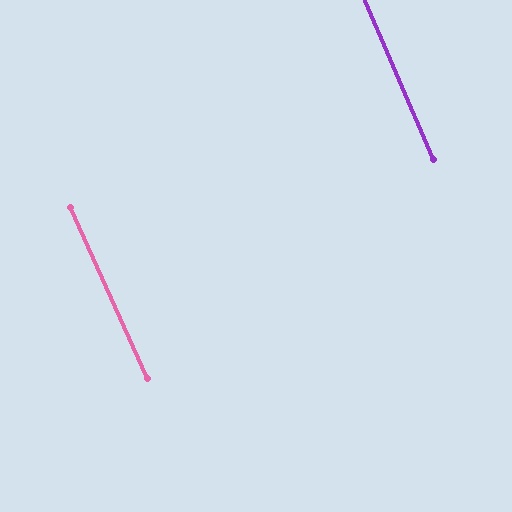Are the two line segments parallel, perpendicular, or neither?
Parallel — their directions differ by only 1.3°.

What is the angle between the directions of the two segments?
Approximately 1 degree.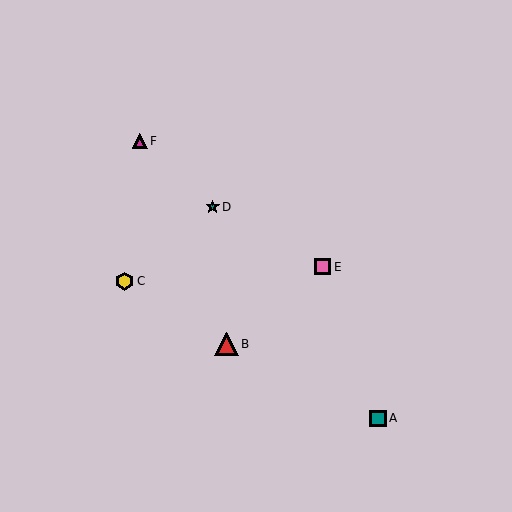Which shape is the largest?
The red triangle (labeled B) is the largest.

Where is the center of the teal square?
The center of the teal square is at (378, 418).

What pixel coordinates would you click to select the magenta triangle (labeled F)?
Click at (140, 141) to select the magenta triangle F.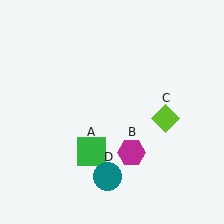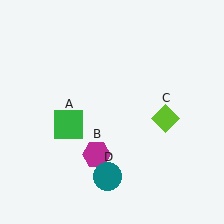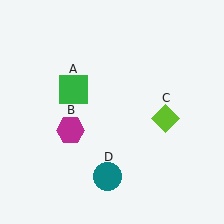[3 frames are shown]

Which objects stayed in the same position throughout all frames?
Lime diamond (object C) and teal circle (object D) remained stationary.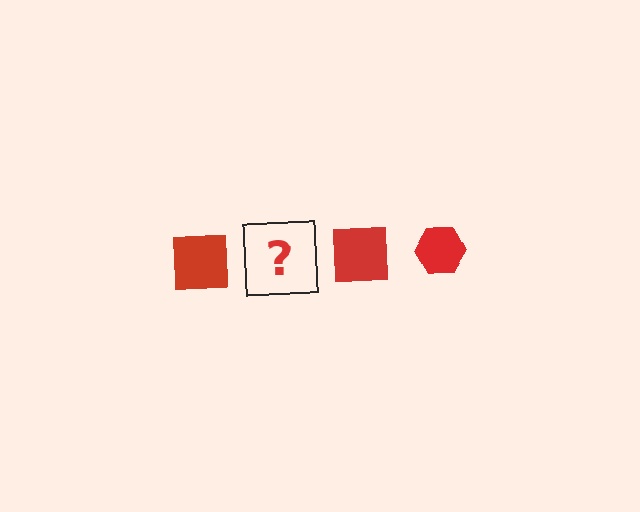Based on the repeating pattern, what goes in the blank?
The blank should be a red hexagon.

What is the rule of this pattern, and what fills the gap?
The rule is that the pattern cycles through square, hexagon shapes in red. The gap should be filled with a red hexagon.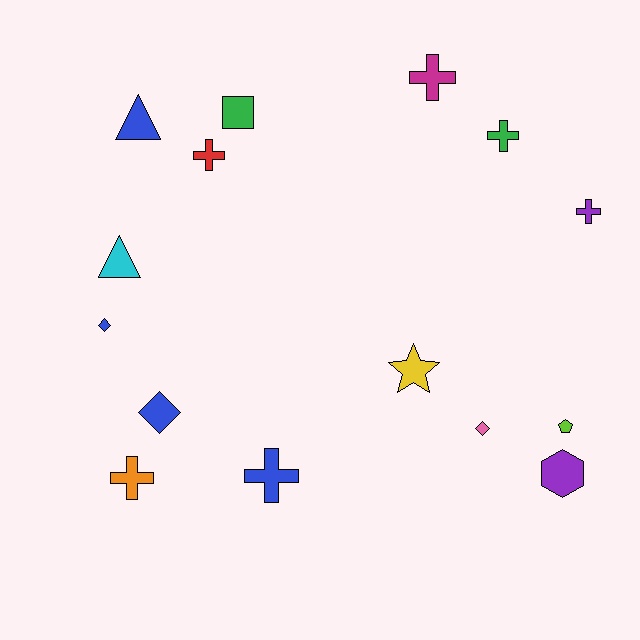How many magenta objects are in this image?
There is 1 magenta object.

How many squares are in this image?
There is 1 square.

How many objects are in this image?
There are 15 objects.